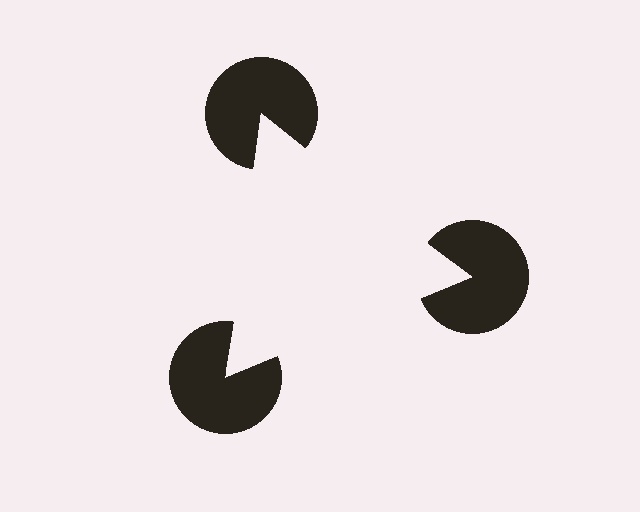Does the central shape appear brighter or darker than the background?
It typically appears slightly brighter than the background, even though no actual brightness change is drawn.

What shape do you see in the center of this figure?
An illusory triangle — its edges are inferred from the aligned wedge cuts in the pac-man discs, not physically drawn.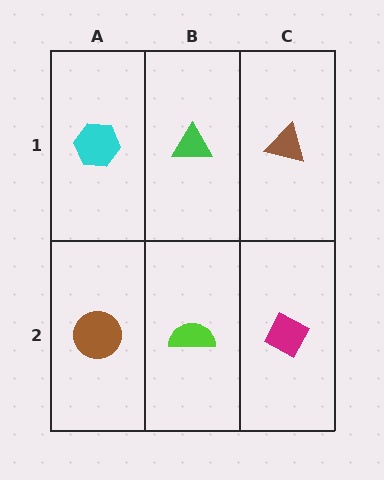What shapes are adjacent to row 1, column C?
A magenta diamond (row 2, column C), a green triangle (row 1, column B).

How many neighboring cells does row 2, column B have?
3.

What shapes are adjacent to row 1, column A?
A brown circle (row 2, column A), a green triangle (row 1, column B).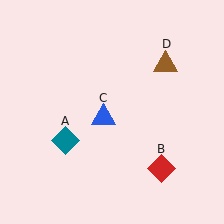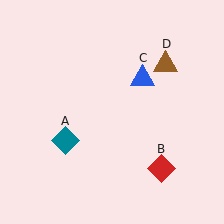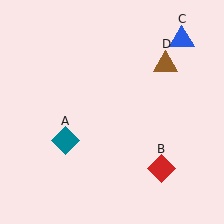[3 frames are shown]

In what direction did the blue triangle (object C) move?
The blue triangle (object C) moved up and to the right.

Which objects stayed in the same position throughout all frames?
Teal diamond (object A) and red diamond (object B) and brown triangle (object D) remained stationary.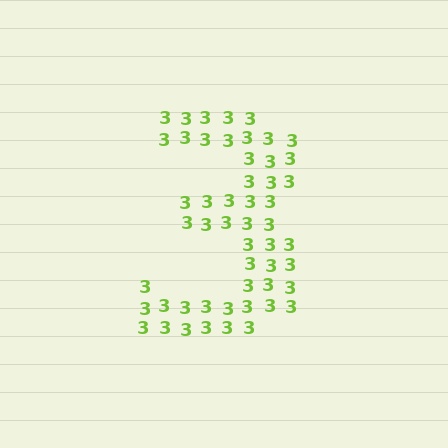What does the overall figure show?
The overall figure shows the digit 3.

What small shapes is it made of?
It is made of small digit 3's.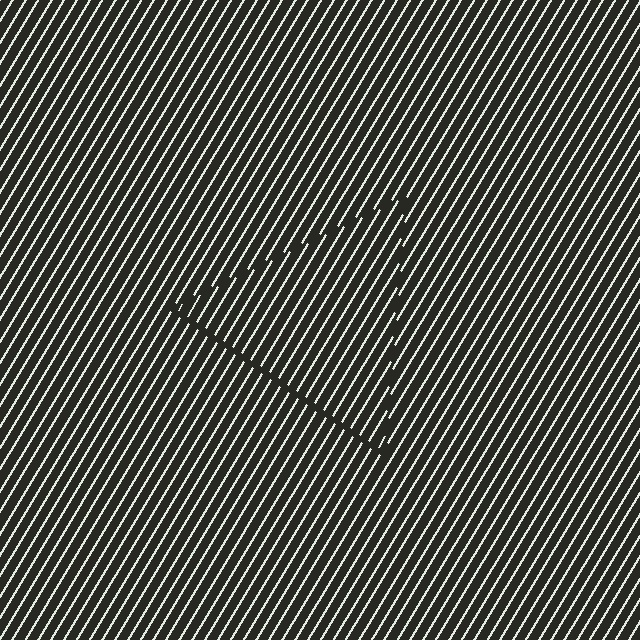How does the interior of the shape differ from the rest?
The interior of the shape contains the same grating, shifted by half a period — the contour is defined by the phase discontinuity where line-ends from the inner and outer gratings abut.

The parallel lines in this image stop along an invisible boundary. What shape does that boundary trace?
An illusory triangle. The interior of the shape contains the same grating, shifted by half a period — the contour is defined by the phase discontinuity where line-ends from the inner and outer gratings abut.